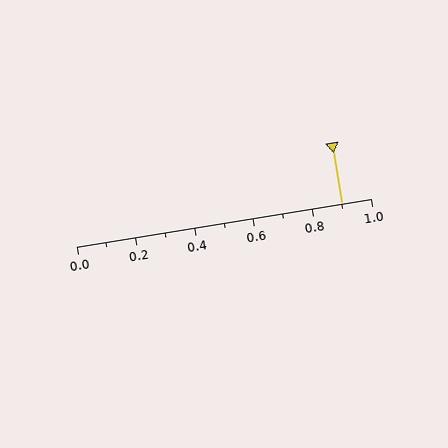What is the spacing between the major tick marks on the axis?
The major ticks are spaced 0.2 apart.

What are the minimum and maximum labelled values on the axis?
The axis runs from 0.0 to 1.0.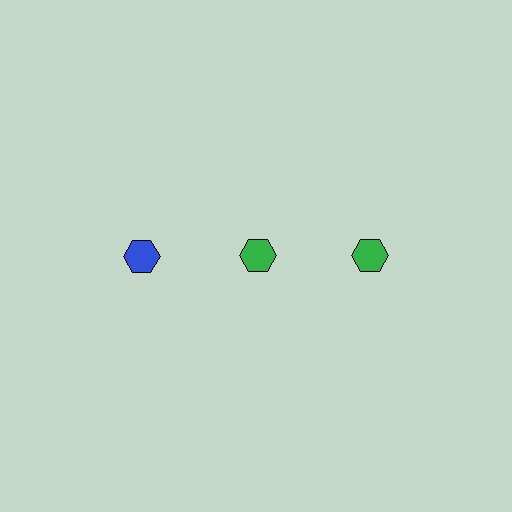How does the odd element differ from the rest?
It has a different color: blue instead of green.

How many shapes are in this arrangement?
There are 3 shapes arranged in a grid pattern.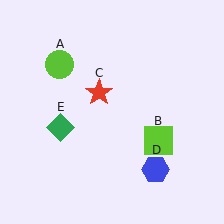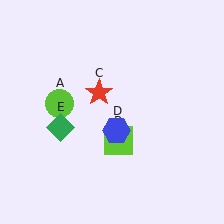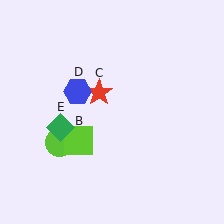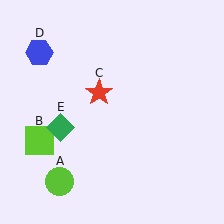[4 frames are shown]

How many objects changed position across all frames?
3 objects changed position: lime circle (object A), lime square (object B), blue hexagon (object D).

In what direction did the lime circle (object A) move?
The lime circle (object A) moved down.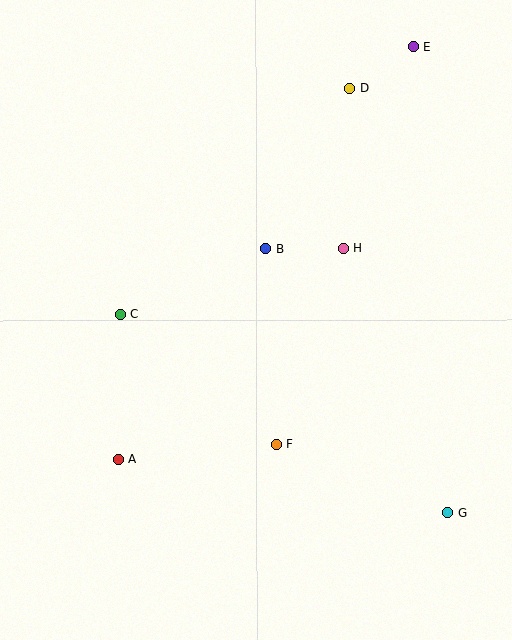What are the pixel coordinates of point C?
Point C is at (120, 314).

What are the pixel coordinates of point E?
Point E is at (414, 46).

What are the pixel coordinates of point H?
Point H is at (343, 248).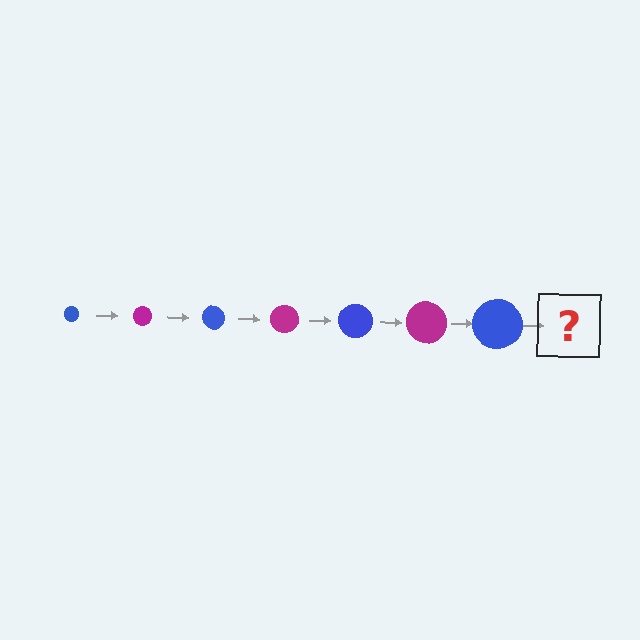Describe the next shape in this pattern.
It should be a magenta circle, larger than the previous one.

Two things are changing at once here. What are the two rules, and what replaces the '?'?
The two rules are that the circle grows larger each step and the color cycles through blue and magenta. The '?' should be a magenta circle, larger than the previous one.